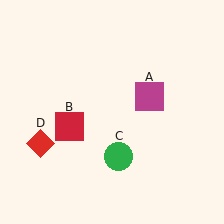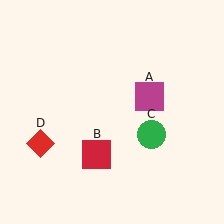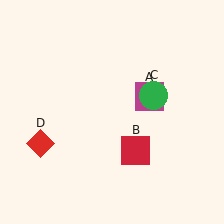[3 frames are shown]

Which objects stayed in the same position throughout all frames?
Magenta square (object A) and red diamond (object D) remained stationary.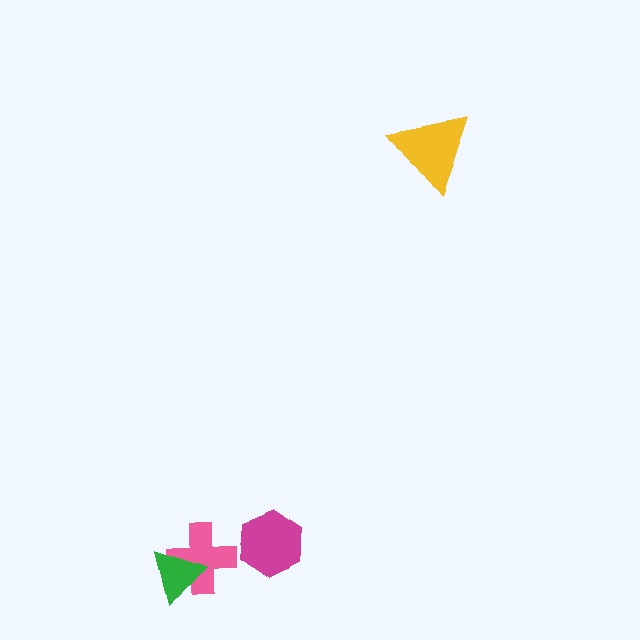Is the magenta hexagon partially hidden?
No, no other shape covers it.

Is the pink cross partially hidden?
Yes, it is partially covered by another shape.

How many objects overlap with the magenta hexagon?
0 objects overlap with the magenta hexagon.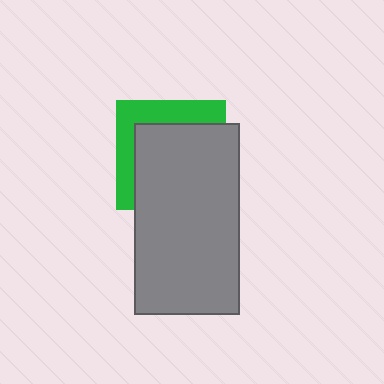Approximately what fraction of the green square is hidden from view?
Roughly 65% of the green square is hidden behind the gray rectangle.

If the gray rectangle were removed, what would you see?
You would see the complete green square.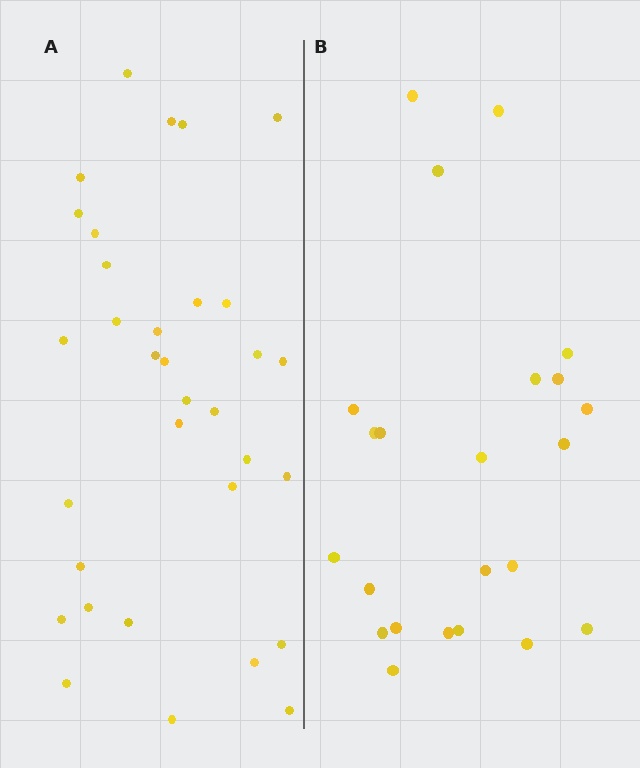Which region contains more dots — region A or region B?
Region A (the left region) has more dots.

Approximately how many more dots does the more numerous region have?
Region A has roughly 10 or so more dots than region B.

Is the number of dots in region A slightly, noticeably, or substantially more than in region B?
Region A has noticeably more, but not dramatically so. The ratio is roughly 1.4 to 1.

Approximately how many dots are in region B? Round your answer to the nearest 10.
About 20 dots. (The exact count is 23, which rounds to 20.)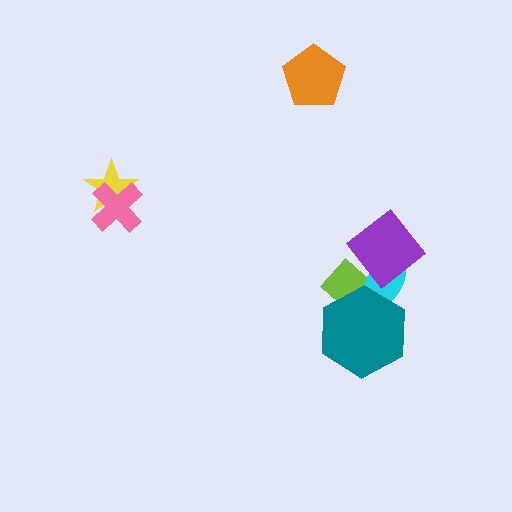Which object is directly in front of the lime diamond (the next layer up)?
The cyan ellipse is directly in front of the lime diamond.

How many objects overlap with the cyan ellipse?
3 objects overlap with the cyan ellipse.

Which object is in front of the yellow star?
The pink cross is in front of the yellow star.